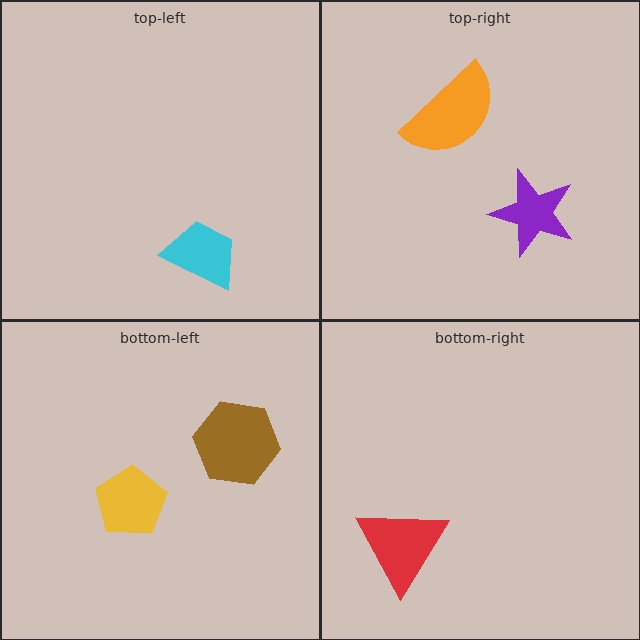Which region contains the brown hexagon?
The bottom-left region.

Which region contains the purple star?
The top-right region.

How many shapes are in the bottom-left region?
2.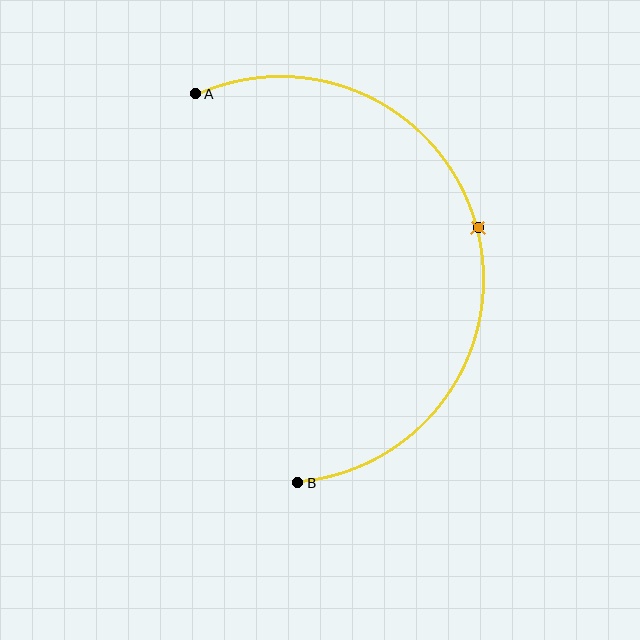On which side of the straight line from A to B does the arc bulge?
The arc bulges to the right of the straight line connecting A and B.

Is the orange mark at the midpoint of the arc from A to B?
Yes. The orange mark lies on the arc at equal arc-length from both A and B — it is the arc midpoint.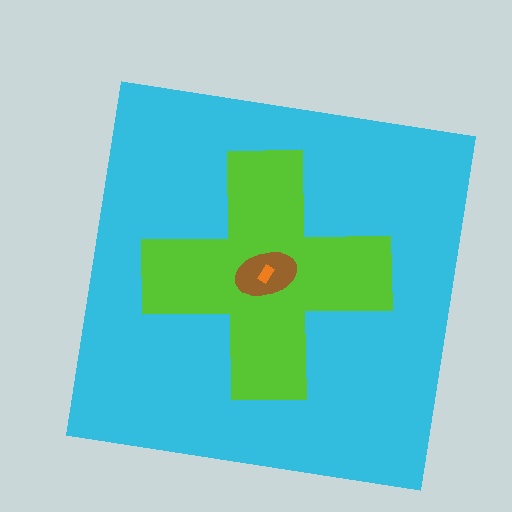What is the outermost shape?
The cyan square.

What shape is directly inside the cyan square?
The lime cross.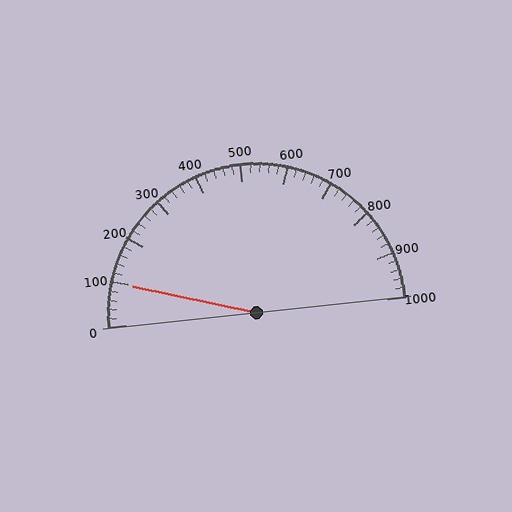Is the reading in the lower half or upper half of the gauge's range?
The reading is in the lower half of the range (0 to 1000).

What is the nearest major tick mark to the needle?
The nearest major tick mark is 100.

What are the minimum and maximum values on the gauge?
The gauge ranges from 0 to 1000.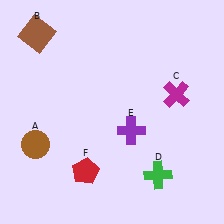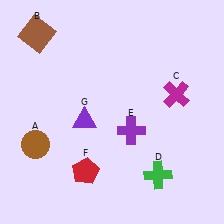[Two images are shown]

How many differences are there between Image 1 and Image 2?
There is 1 difference between the two images.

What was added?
A purple triangle (G) was added in Image 2.